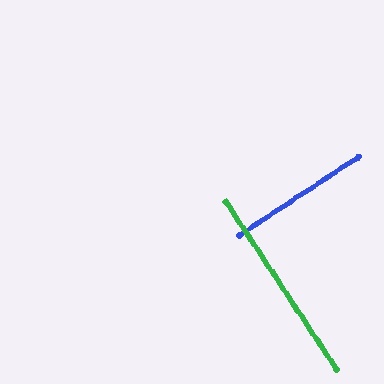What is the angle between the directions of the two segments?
Approximately 90 degrees.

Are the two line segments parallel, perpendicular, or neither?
Perpendicular — they meet at approximately 90°.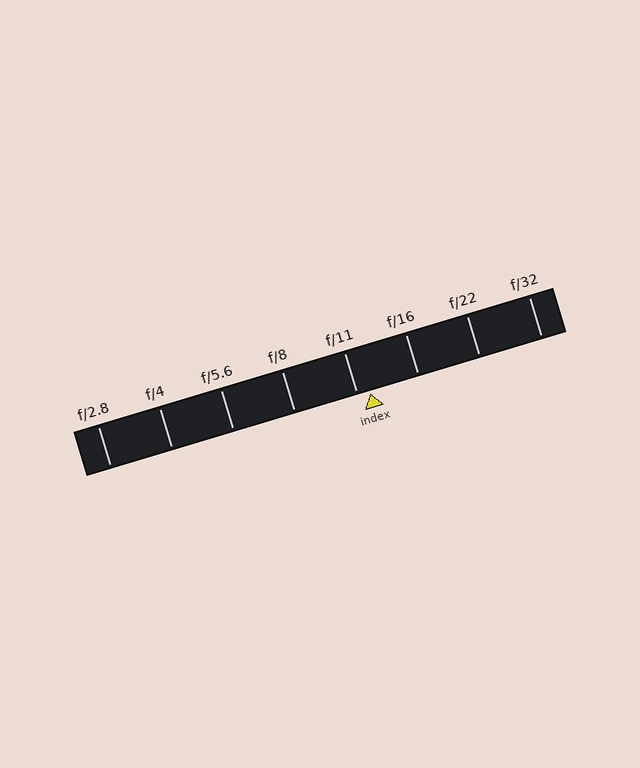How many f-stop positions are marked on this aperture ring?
There are 8 f-stop positions marked.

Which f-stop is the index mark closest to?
The index mark is closest to f/11.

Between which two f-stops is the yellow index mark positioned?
The index mark is between f/11 and f/16.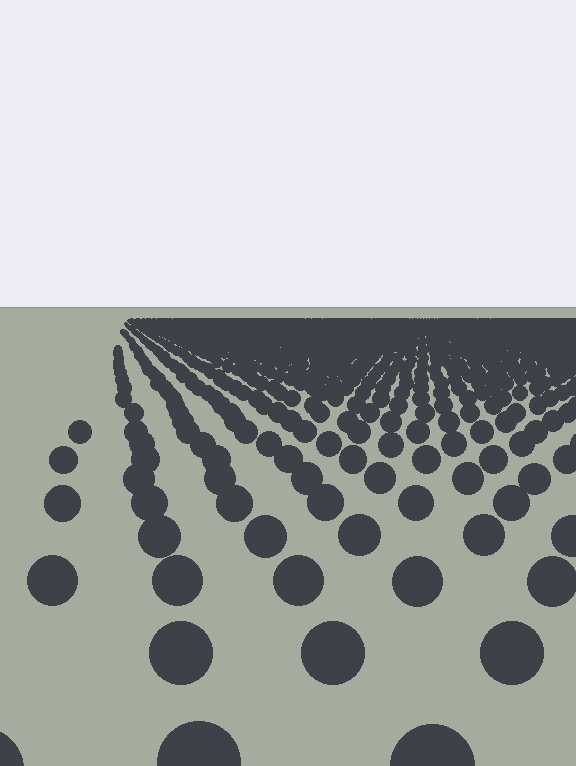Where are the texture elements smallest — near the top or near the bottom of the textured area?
Near the top.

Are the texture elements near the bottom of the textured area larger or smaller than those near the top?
Larger. Near the bottom, elements are closer to the viewer and appear at a bigger on-screen size.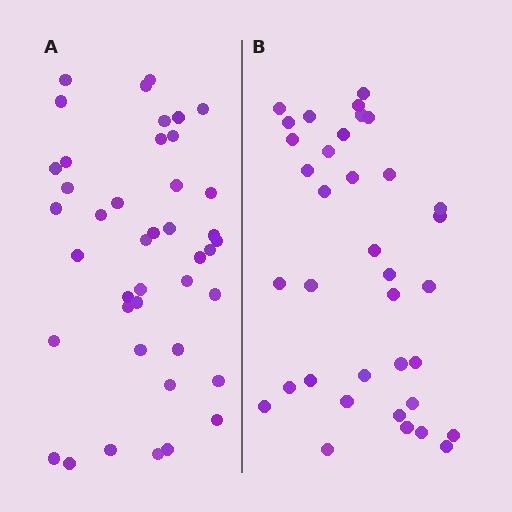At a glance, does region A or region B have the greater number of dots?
Region A (the left region) has more dots.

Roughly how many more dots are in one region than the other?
Region A has about 6 more dots than region B.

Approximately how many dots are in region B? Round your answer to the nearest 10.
About 40 dots. (The exact count is 36, which rounds to 40.)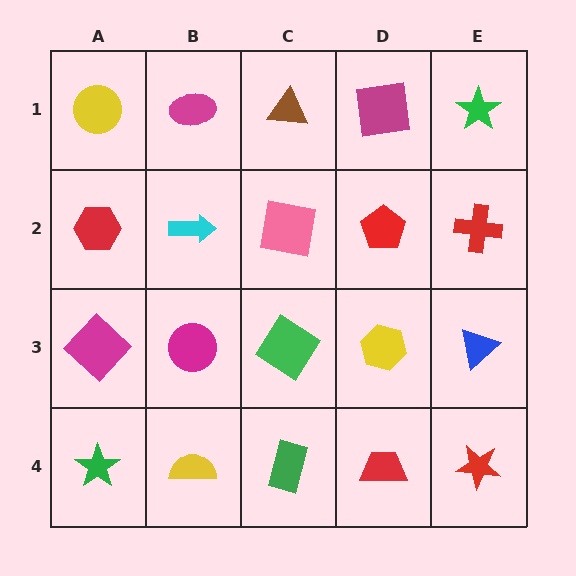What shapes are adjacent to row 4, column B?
A magenta circle (row 3, column B), a green star (row 4, column A), a green rectangle (row 4, column C).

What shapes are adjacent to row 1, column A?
A red hexagon (row 2, column A), a magenta ellipse (row 1, column B).